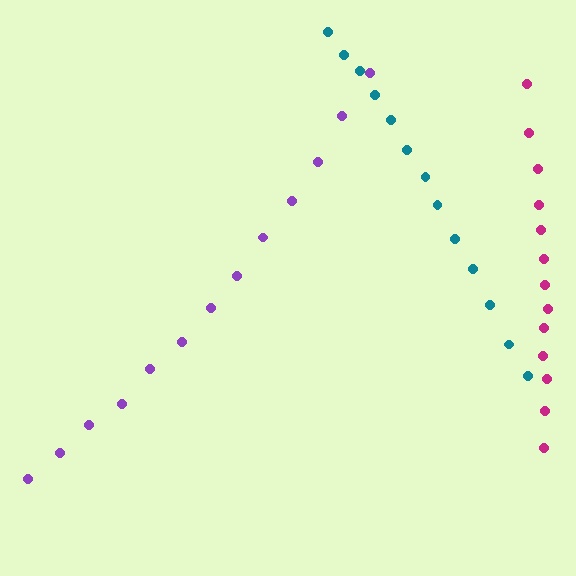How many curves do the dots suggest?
There are 3 distinct paths.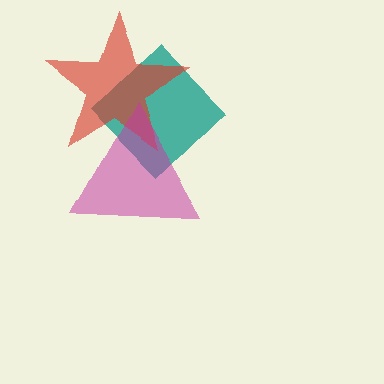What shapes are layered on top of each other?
The layered shapes are: a teal diamond, a red star, a magenta triangle.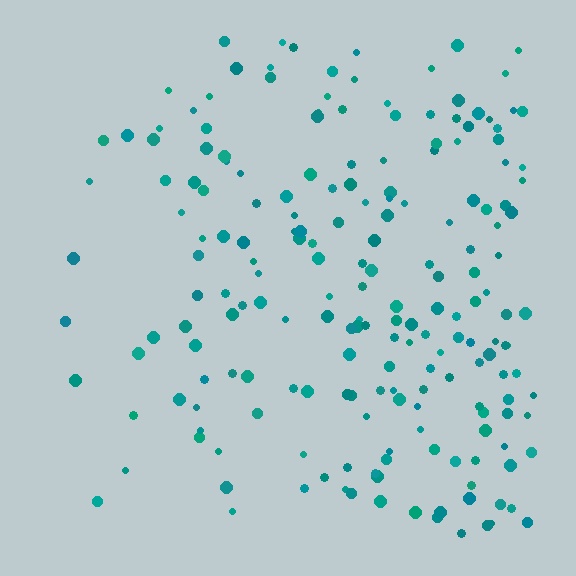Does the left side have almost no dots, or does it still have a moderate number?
Still a moderate number, just noticeably fewer than the right.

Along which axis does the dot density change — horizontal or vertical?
Horizontal.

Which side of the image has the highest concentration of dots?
The right.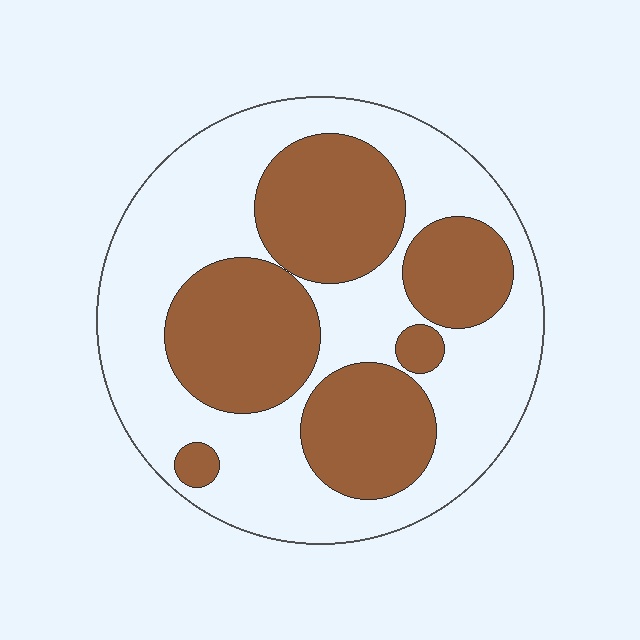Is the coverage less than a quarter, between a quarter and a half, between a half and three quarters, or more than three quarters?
Between a quarter and a half.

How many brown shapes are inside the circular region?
6.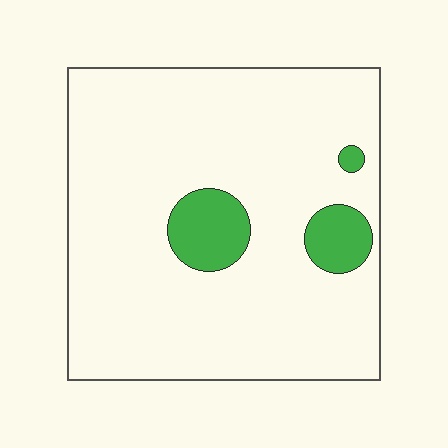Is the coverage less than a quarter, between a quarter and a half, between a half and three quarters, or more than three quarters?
Less than a quarter.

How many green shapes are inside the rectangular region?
3.